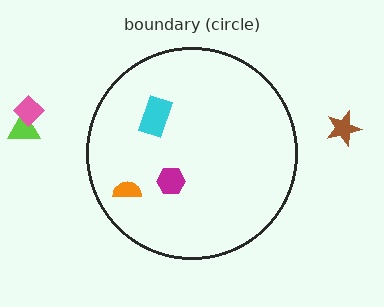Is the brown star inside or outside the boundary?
Outside.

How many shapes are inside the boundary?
3 inside, 3 outside.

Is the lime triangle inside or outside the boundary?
Outside.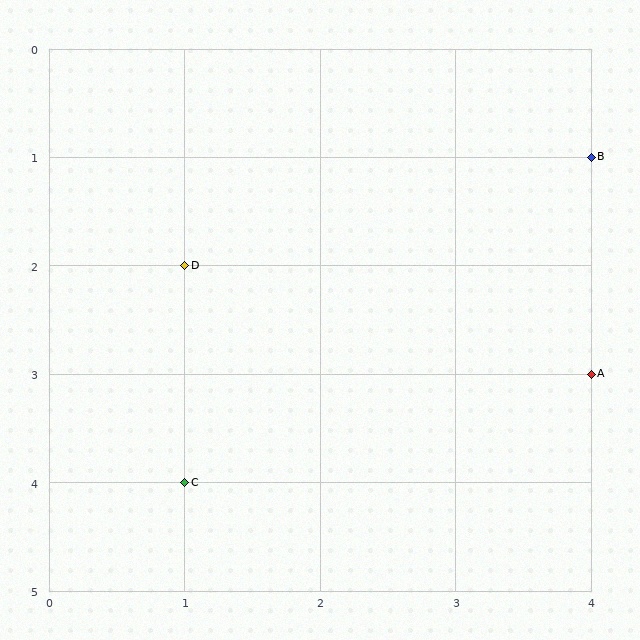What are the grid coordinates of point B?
Point B is at grid coordinates (4, 1).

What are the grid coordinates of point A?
Point A is at grid coordinates (4, 3).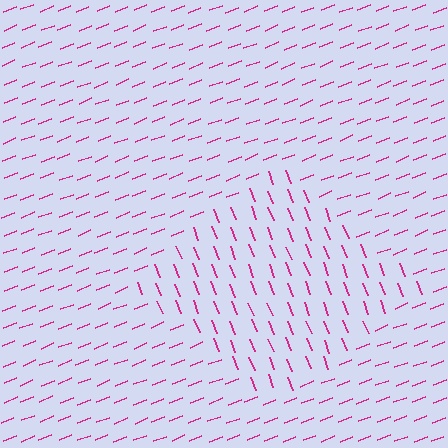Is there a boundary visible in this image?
Yes, there is a texture boundary formed by a change in line orientation.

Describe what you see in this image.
The image is filled with small magenta line segments. A diamond region in the image has lines oriented differently from the surrounding lines, creating a visible texture boundary.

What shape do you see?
I see a diamond.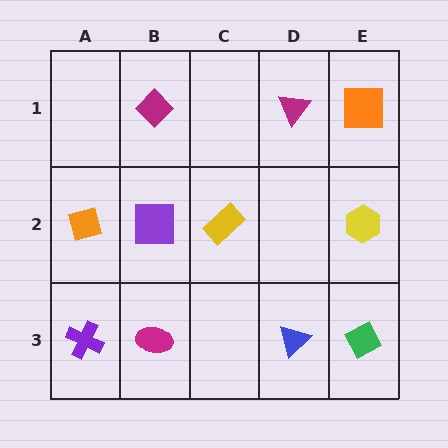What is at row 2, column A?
An orange diamond.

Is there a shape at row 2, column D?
No, that cell is empty.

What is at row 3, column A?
A purple cross.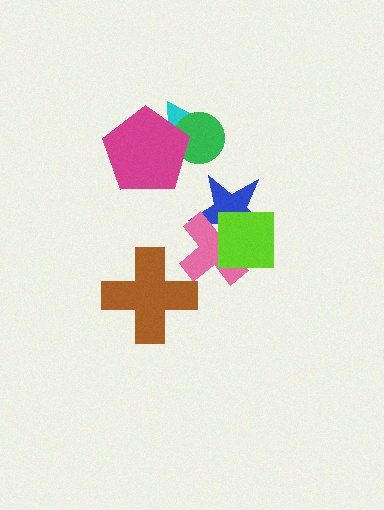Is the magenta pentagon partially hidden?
No, no other shape covers it.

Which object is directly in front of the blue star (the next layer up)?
The pink cross is directly in front of the blue star.